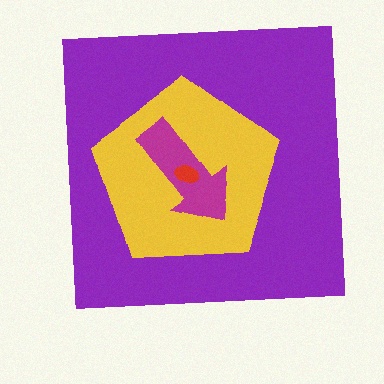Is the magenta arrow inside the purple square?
Yes.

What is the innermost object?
The red ellipse.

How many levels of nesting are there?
4.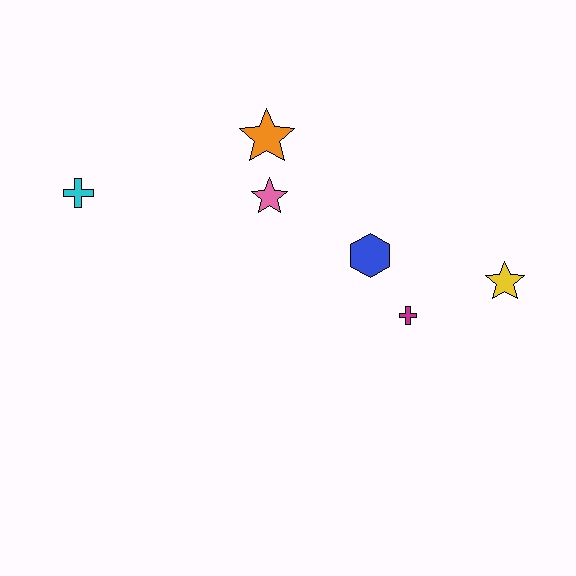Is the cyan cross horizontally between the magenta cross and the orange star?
No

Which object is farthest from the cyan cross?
The yellow star is farthest from the cyan cross.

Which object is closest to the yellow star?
The magenta cross is closest to the yellow star.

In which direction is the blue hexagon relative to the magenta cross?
The blue hexagon is above the magenta cross.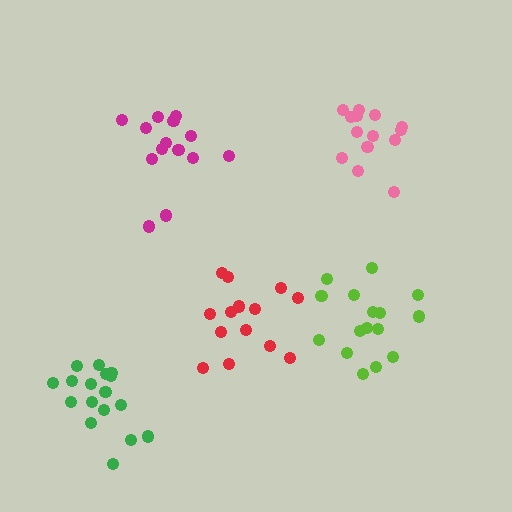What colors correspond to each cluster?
The clusters are colored: pink, lime, magenta, green, red.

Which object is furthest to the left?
The green cluster is leftmost.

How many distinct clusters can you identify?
There are 5 distinct clusters.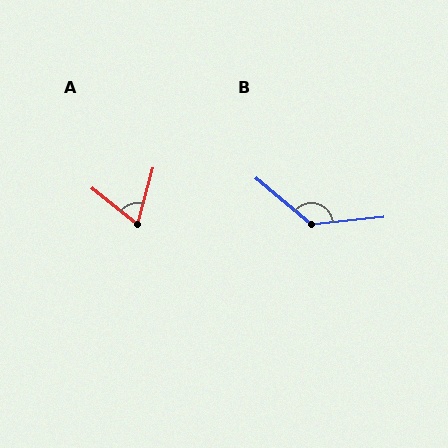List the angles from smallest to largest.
A (67°), B (134°).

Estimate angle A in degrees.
Approximately 67 degrees.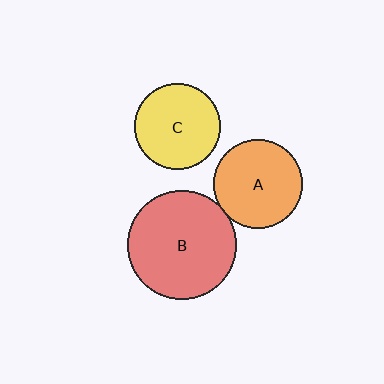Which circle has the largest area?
Circle B (red).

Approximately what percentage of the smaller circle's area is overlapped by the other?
Approximately 5%.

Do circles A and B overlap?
Yes.